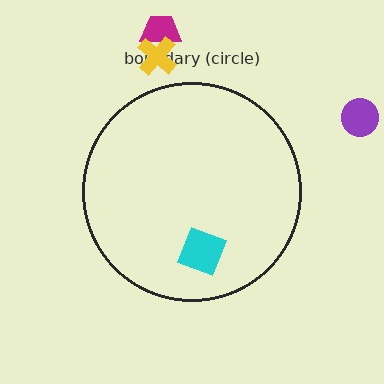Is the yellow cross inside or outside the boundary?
Outside.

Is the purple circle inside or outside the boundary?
Outside.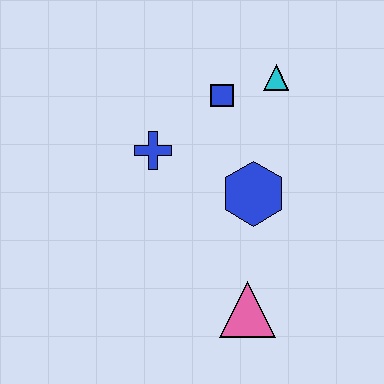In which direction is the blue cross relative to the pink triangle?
The blue cross is above the pink triangle.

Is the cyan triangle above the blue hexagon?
Yes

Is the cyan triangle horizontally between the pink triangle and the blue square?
No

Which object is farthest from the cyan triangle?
The pink triangle is farthest from the cyan triangle.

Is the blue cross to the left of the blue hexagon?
Yes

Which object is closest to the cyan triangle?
The blue square is closest to the cyan triangle.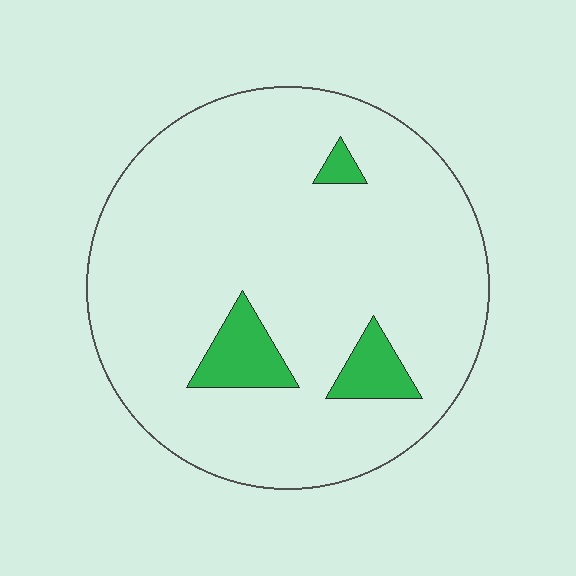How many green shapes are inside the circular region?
3.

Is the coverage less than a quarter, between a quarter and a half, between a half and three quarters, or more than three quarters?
Less than a quarter.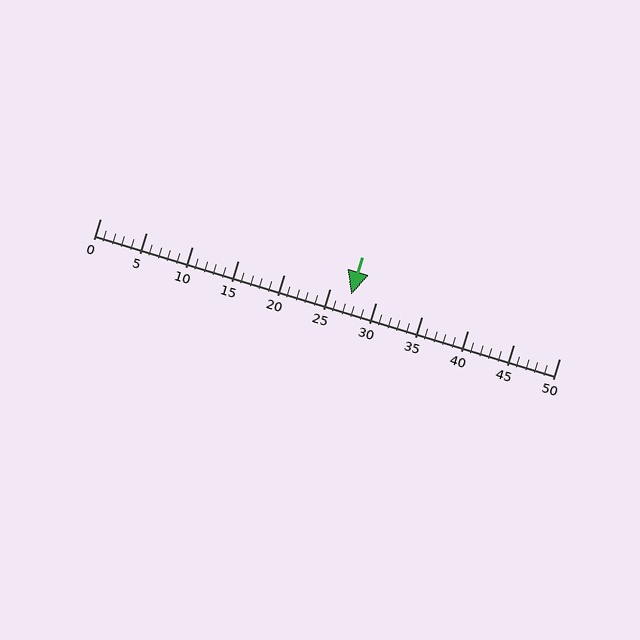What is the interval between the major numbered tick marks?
The major tick marks are spaced 5 units apart.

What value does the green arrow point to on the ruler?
The green arrow points to approximately 27.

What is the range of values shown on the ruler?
The ruler shows values from 0 to 50.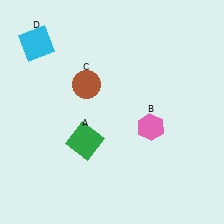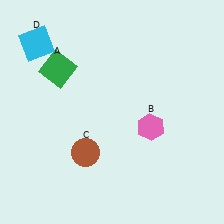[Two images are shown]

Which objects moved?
The objects that moved are: the green square (A), the brown circle (C).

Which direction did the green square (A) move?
The green square (A) moved up.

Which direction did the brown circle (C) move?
The brown circle (C) moved down.